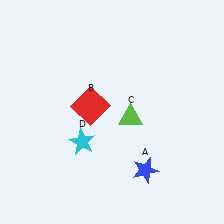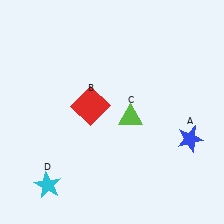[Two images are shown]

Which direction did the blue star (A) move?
The blue star (A) moved right.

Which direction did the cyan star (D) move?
The cyan star (D) moved down.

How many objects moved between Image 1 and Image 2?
2 objects moved between the two images.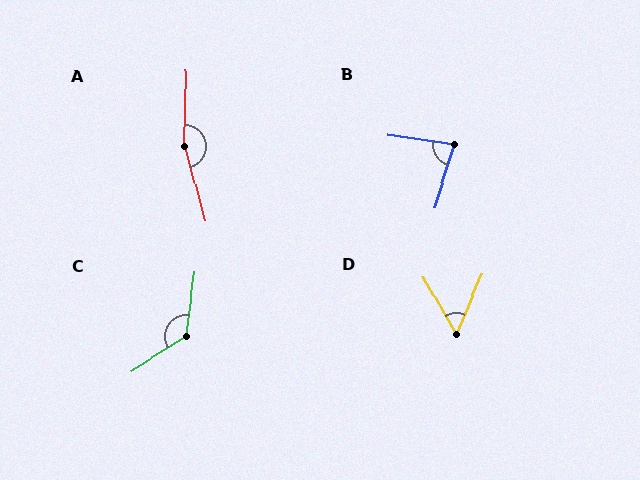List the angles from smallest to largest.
D (53°), B (80°), C (130°), A (164°).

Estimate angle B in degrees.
Approximately 80 degrees.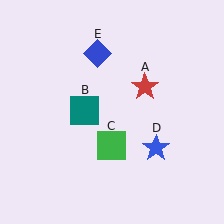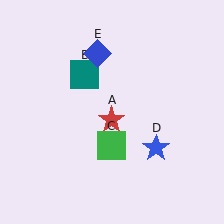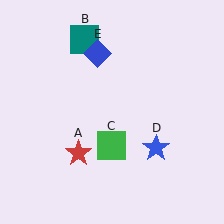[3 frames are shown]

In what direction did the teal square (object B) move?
The teal square (object B) moved up.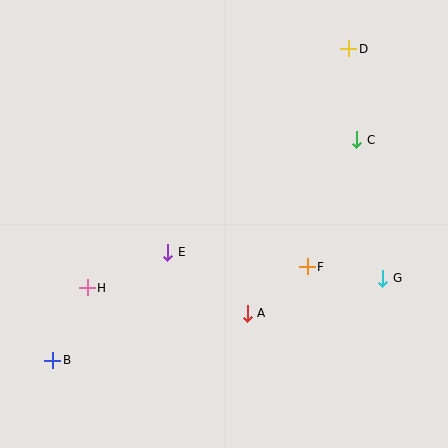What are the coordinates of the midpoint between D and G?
The midpoint between D and G is at (366, 163).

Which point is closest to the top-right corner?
Point D is closest to the top-right corner.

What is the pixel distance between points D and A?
The distance between D and A is 284 pixels.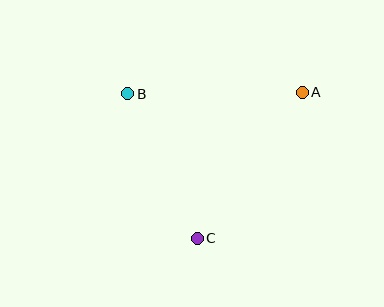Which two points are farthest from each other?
Points A and C are farthest from each other.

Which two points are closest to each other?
Points B and C are closest to each other.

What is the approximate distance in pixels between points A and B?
The distance between A and B is approximately 175 pixels.